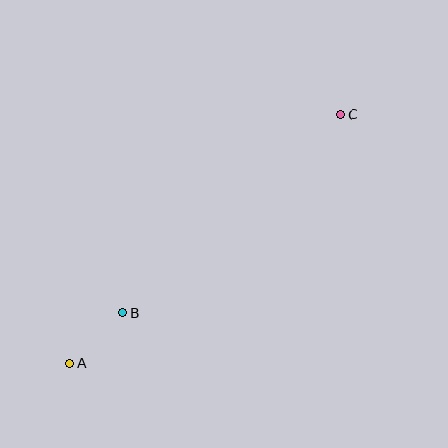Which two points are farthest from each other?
Points A and C are farthest from each other.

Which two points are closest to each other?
Points A and B are closest to each other.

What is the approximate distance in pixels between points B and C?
The distance between B and C is approximately 295 pixels.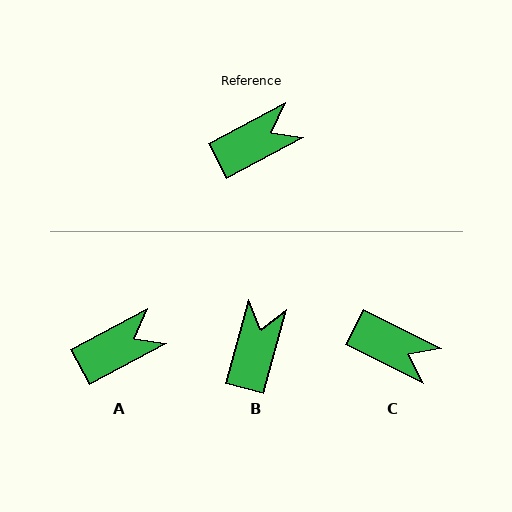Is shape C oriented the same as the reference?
No, it is off by about 55 degrees.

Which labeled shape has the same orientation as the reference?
A.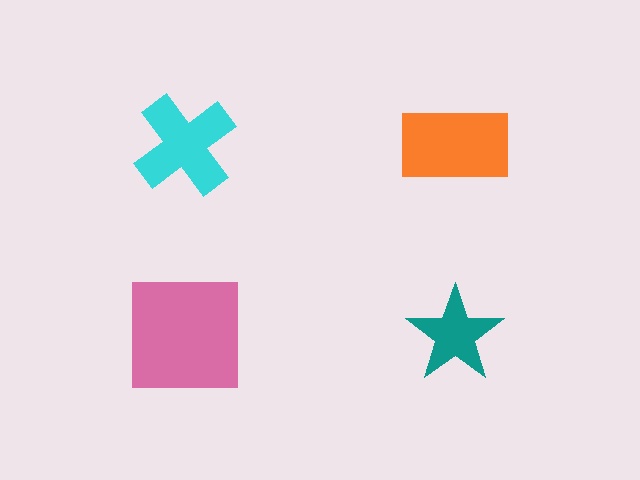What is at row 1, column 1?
A cyan cross.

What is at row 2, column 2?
A teal star.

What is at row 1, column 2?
An orange rectangle.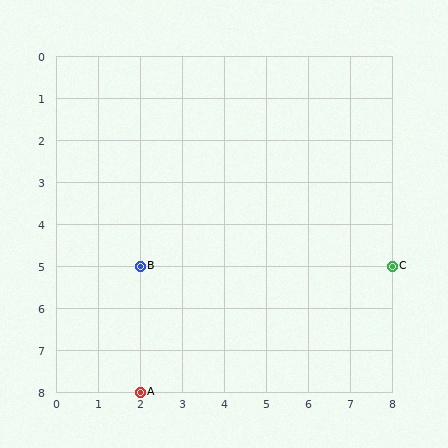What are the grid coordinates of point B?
Point B is at grid coordinates (2, 5).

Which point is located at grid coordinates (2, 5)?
Point B is at (2, 5).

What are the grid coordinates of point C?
Point C is at grid coordinates (8, 5).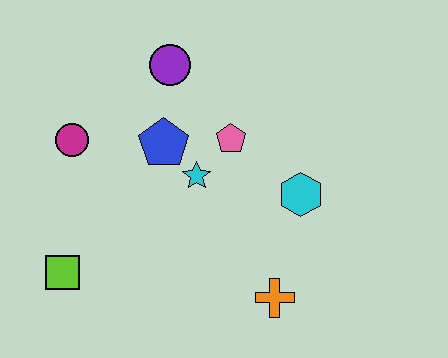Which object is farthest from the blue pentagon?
The orange cross is farthest from the blue pentagon.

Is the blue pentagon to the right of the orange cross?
No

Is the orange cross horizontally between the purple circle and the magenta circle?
No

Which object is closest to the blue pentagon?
The cyan star is closest to the blue pentagon.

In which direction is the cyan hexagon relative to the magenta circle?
The cyan hexagon is to the right of the magenta circle.